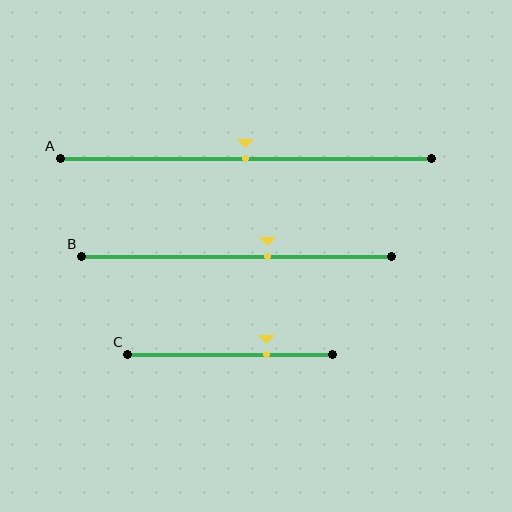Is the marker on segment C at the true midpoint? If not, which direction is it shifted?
No, the marker on segment C is shifted to the right by about 18% of the segment length.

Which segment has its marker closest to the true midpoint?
Segment A has its marker closest to the true midpoint.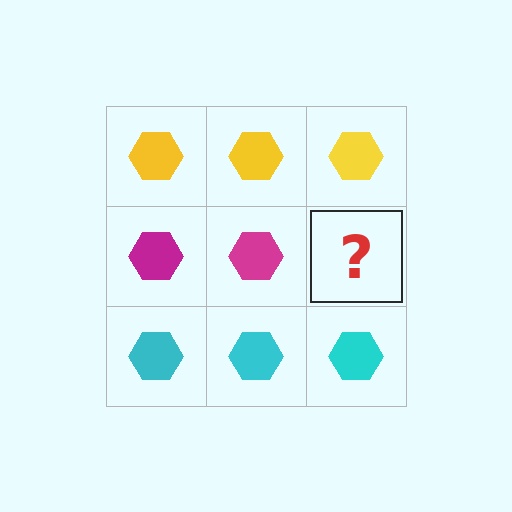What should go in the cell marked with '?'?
The missing cell should contain a magenta hexagon.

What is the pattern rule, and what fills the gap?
The rule is that each row has a consistent color. The gap should be filled with a magenta hexagon.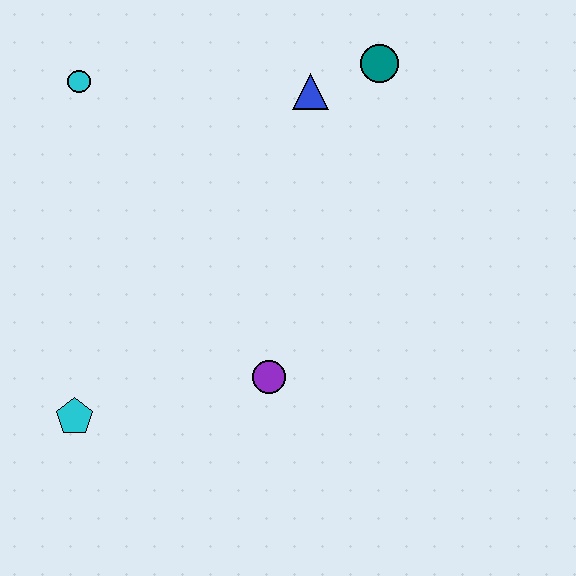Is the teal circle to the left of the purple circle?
No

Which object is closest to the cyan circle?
The blue triangle is closest to the cyan circle.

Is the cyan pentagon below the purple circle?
Yes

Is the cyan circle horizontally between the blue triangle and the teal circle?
No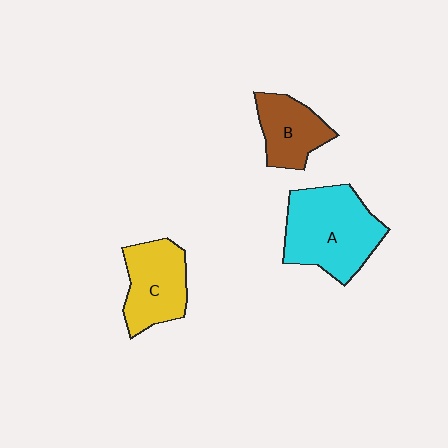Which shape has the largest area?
Shape A (cyan).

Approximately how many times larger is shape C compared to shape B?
Approximately 1.2 times.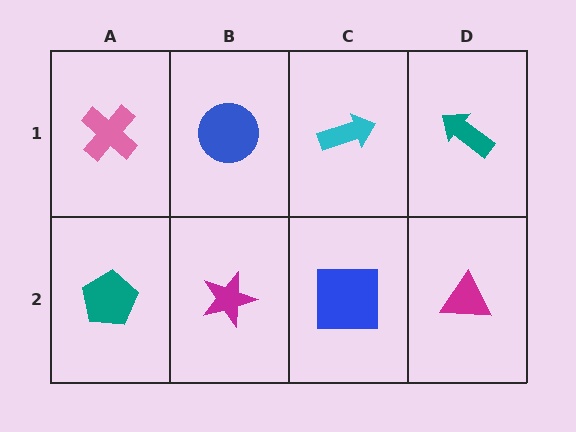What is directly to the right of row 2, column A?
A magenta star.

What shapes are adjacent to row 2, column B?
A blue circle (row 1, column B), a teal pentagon (row 2, column A), a blue square (row 2, column C).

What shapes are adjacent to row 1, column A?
A teal pentagon (row 2, column A), a blue circle (row 1, column B).